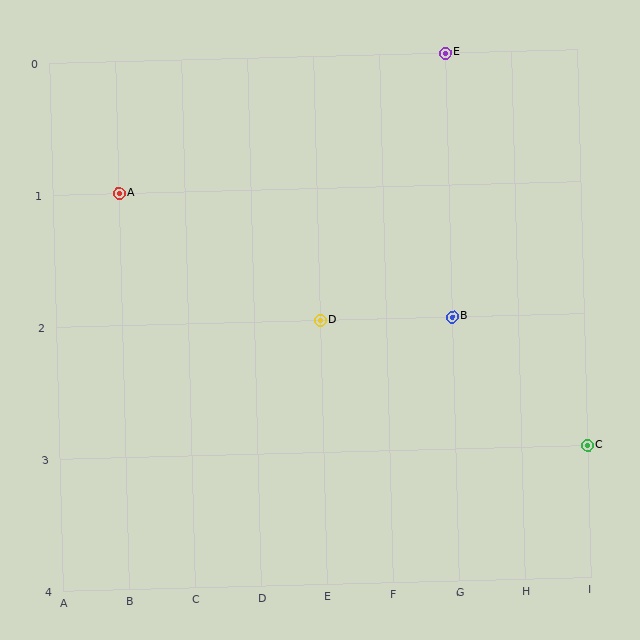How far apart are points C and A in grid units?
Points C and A are 7 columns and 2 rows apart (about 7.3 grid units diagonally).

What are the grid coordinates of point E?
Point E is at grid coordinates (G, 0).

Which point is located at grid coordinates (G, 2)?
Point B is at (G, 2).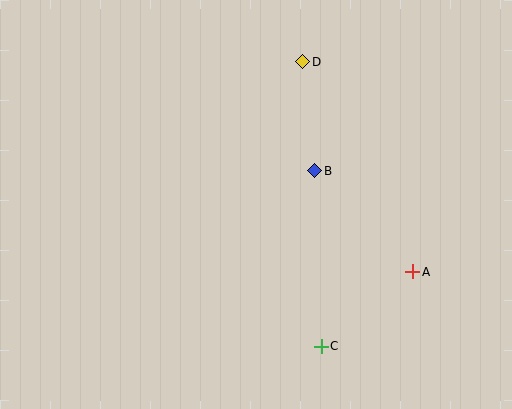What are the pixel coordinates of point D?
Point D is at (303, 62).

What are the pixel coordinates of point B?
Point B is at (315, 171).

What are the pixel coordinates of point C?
Point C is at (321, 346).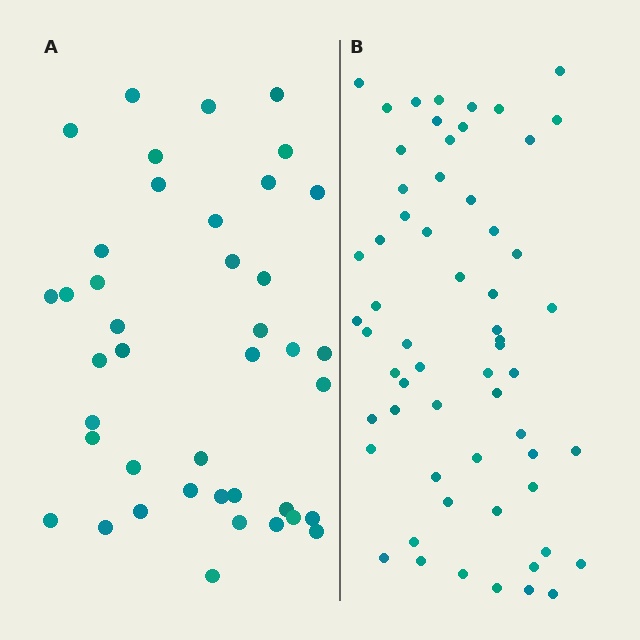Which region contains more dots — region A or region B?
Region B (the right region) has more dots.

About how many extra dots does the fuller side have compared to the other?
Region B has approximately 20 more dots than region A.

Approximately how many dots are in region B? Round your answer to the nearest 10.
About 60 dots.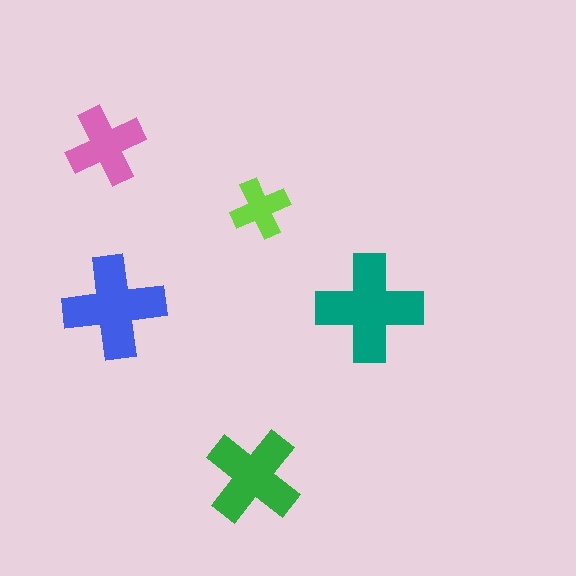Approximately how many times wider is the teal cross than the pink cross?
About 1.5 times wider.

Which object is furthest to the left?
The pink cross is leftmost.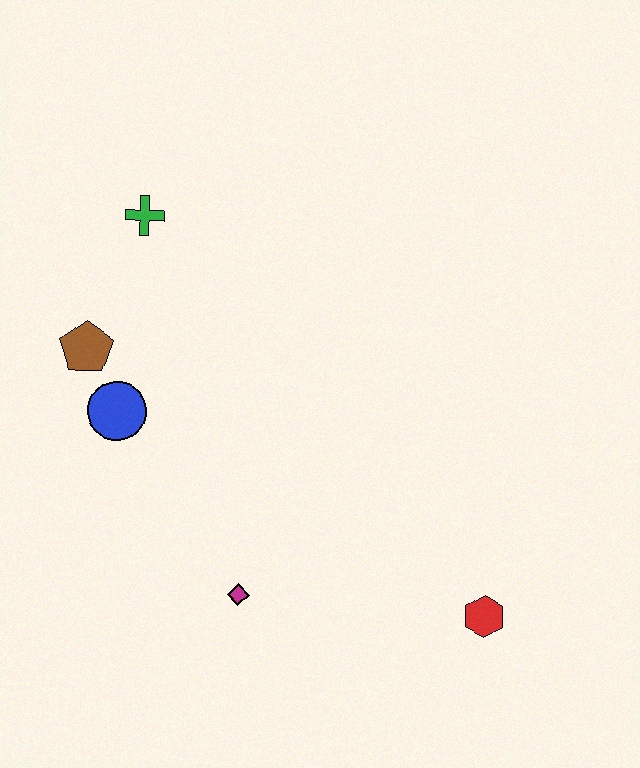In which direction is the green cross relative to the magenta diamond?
The green cross is above the magenta diamond.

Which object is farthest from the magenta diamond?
The green cross is farthest from the magenta diamond.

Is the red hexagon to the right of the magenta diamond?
Yes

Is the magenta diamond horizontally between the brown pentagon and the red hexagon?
Yes